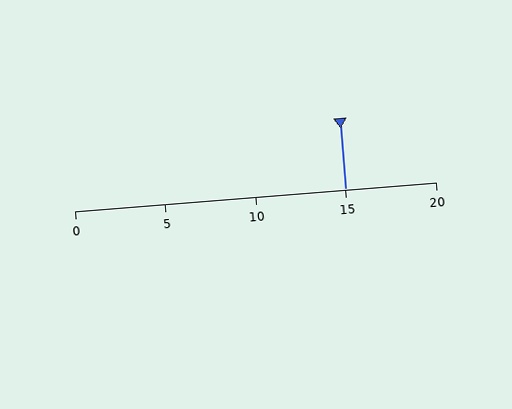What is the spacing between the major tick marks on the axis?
The major ticks are spaced 5 apart.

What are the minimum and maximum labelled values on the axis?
The axis runs from 0 to 20.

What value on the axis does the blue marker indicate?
The marker indicates approximately 15.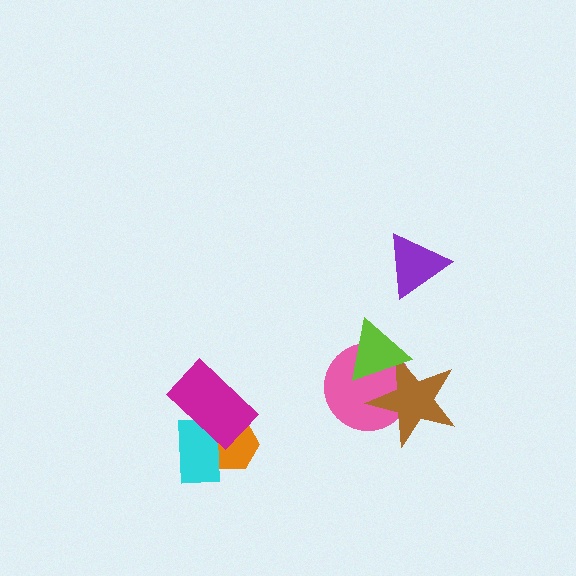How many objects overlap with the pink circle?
2 objects overlap with the pink circle.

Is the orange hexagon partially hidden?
Yes, it is partially covered by another shape.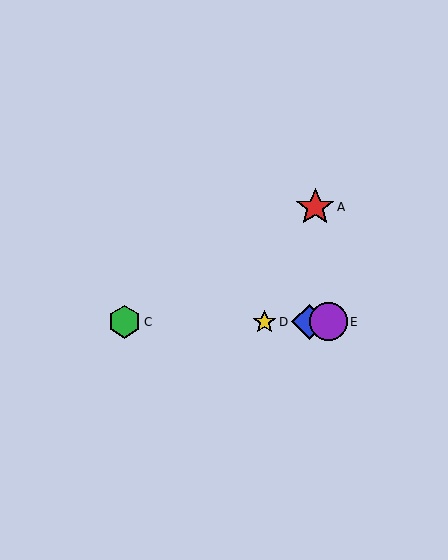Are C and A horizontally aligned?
No, C is at y≈322 and A is at y≈207.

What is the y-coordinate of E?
Object E is at y≈322.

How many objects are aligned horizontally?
4 objects (B, C, D, E) are aligned horizontally.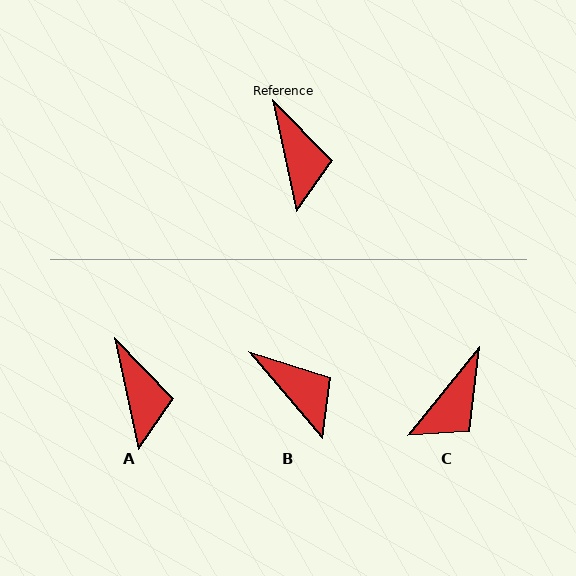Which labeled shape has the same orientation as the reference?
A.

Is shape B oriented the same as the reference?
No, it is off by about 28 degrees.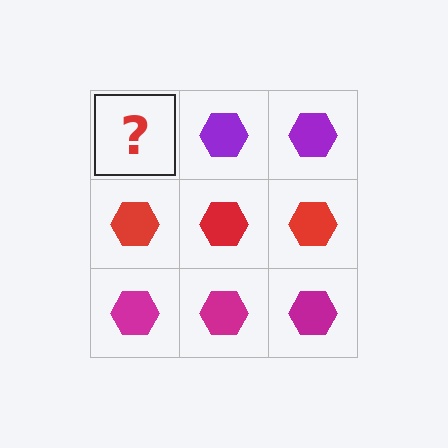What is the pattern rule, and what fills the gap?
The rule is that each row has a consistent color. The gap should be filled with a purple hexagon.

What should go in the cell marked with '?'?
The missing cell should contain a purple hexagon.